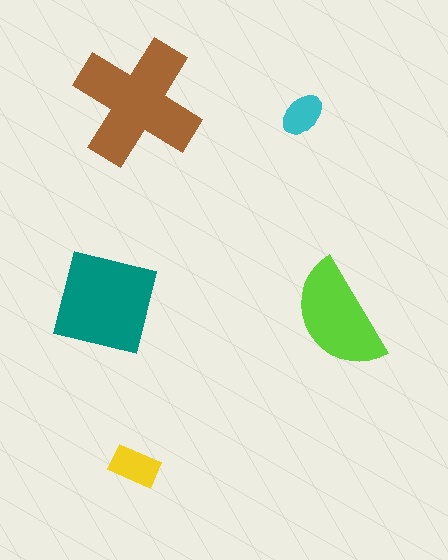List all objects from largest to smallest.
The brown cross, the teal square, the lime semicircle, the yellow rectangle, the cyan ellipse.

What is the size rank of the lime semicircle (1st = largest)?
3rd.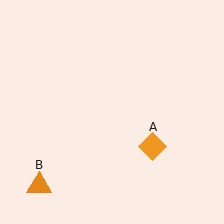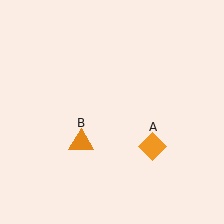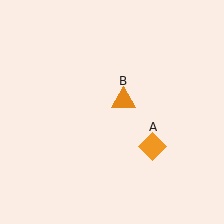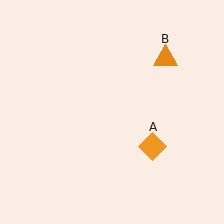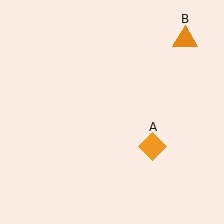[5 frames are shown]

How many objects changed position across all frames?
1 object changed position: orange triangle (object B).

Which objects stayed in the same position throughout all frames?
Orange diamond (object A) remained stationary.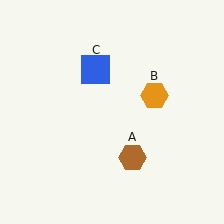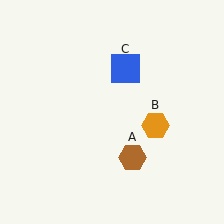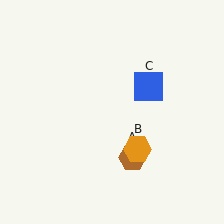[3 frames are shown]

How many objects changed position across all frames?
2 objects changed position: orange hexagon (object B), blue square (object C).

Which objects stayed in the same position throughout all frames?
Brown hexagon (object A) remained stationary.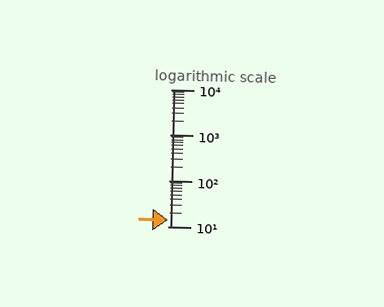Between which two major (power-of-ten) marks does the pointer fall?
The pointer is between 10 and 100.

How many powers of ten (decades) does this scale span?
The scale spans 3 decades, from 10 to 10000.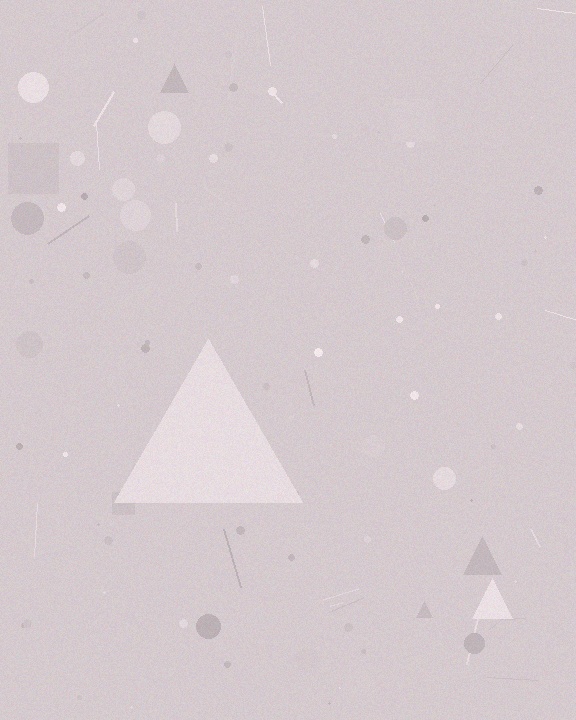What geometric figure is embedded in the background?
A triangle is embedded in the background.